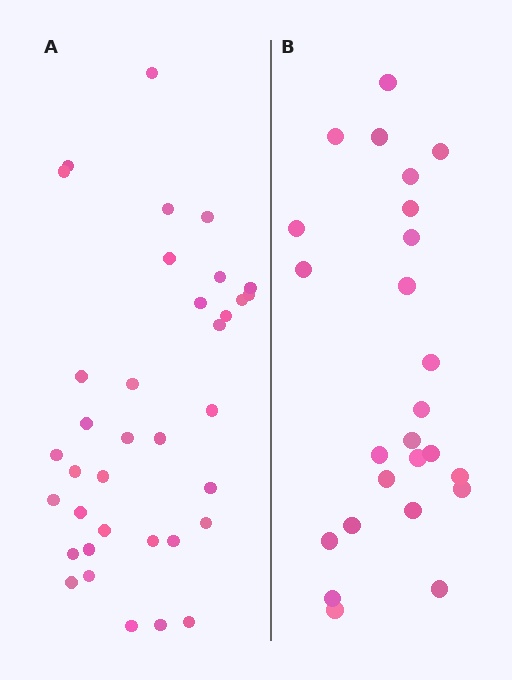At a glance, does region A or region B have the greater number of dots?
Region A (the left region) has more dots.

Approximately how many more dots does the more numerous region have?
Region A has roughly 12 or so more dots than region B.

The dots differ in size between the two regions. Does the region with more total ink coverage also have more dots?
No. Region B has more total ink coverage because its dots are larger, but region A actually contains more individual dots. Total area can be misleading — the number of items is what matters here.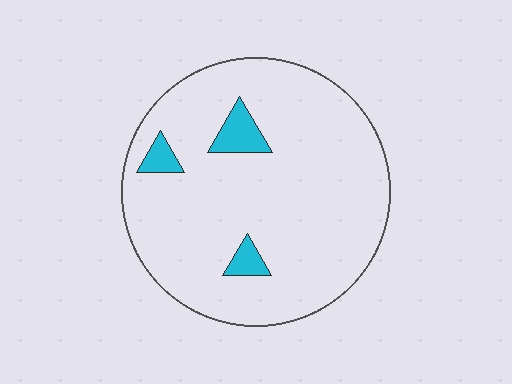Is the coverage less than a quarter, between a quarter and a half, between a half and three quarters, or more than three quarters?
Less than a quarter.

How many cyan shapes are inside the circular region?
3.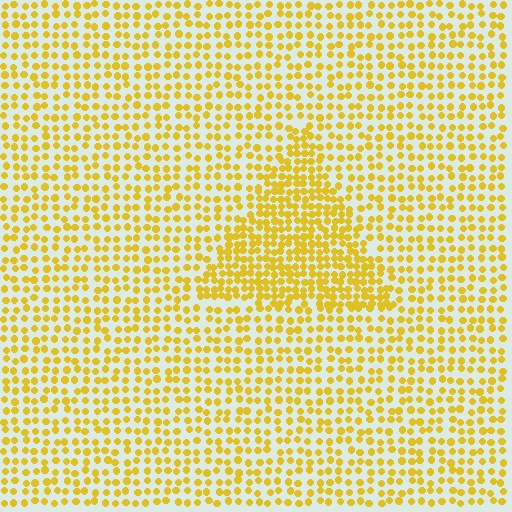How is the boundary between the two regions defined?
The boundary is defined by a change in element density (approximately 1.8x ratio). All elements are the same color, size, and shape.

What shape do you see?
I see a triangle.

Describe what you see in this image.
The image contains small yellow elements arranged at two different densities. A triangle-shaped region is visible where the elements are more densely packed than the surrounding area.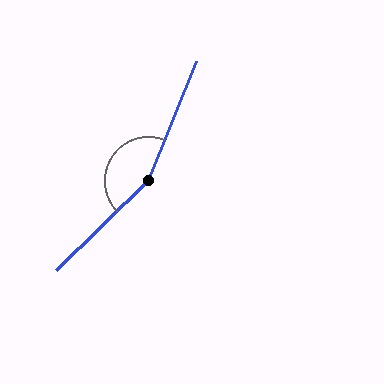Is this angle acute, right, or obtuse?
It is obtuse.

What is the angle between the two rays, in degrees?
Approximately 156 degrees.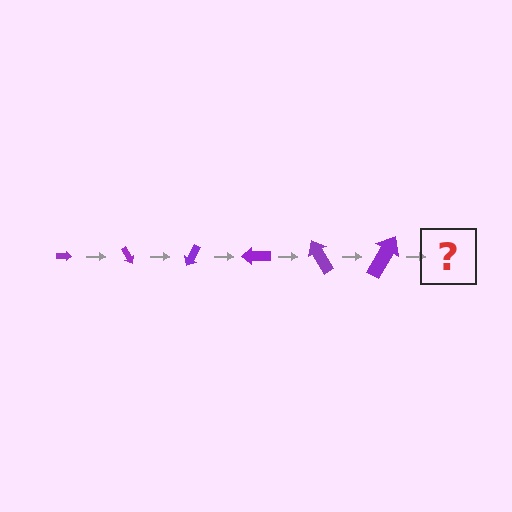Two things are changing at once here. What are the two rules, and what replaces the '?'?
The two rules are that the arrow grows larger each step and it rotates 60 degrees each step. The '?' should be an arrow, larger than the previous one and rotated 360 degrees from the start.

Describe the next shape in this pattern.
It should be an arrow, larger than the previous one and rotated 360 degrees from the start.